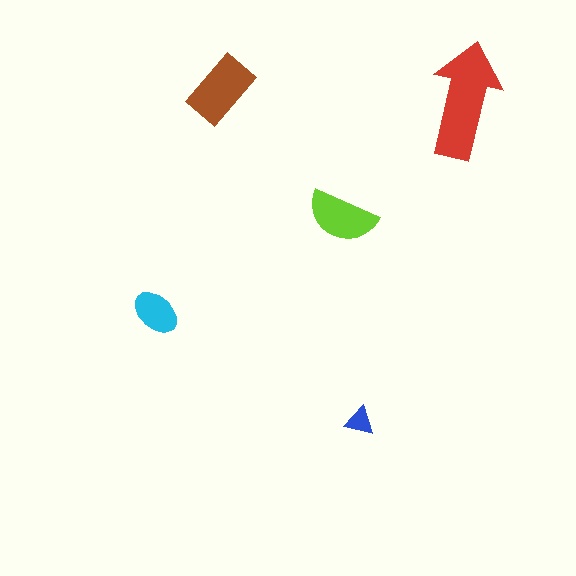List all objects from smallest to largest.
The blue triangle, the cyan ellipse, the lime semicircle, the brown rectangle, the red arrow.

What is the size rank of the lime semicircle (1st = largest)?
3rd.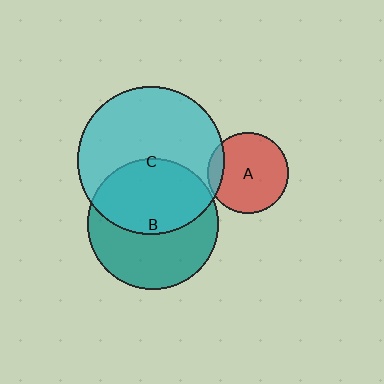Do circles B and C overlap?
Yes.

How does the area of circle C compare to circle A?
Approximately 3.4 times.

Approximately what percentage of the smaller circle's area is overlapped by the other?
Approximately 50%.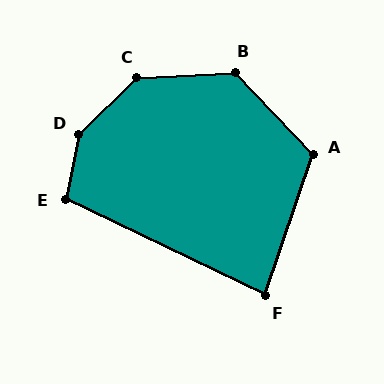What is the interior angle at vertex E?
Approximately 104 degrees (obtuse).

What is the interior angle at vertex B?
Approximately 131 degrees (obtuse).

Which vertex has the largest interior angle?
D, at approximately 146 degrees.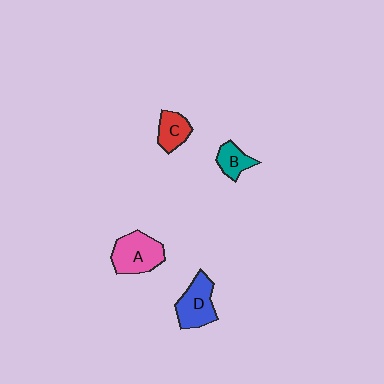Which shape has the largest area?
Shape A (pink).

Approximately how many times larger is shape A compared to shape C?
Approximately 1.7 times.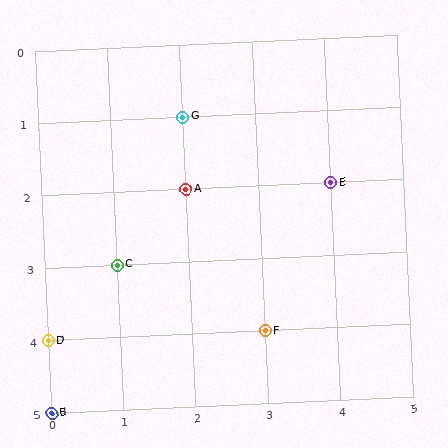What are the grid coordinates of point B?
Point B is at grid coordinates (0, 5).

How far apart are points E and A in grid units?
Points E and A are 2 columns apart.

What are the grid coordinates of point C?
Point C is at grid coordinates (1, 3).